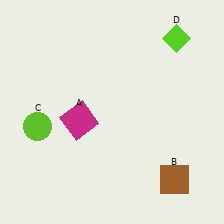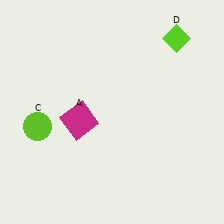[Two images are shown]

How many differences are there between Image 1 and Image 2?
There is 1 difference between the two images.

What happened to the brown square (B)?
The brown square (B) was removed in Image 2. It was in the bottom-right area of Image 1.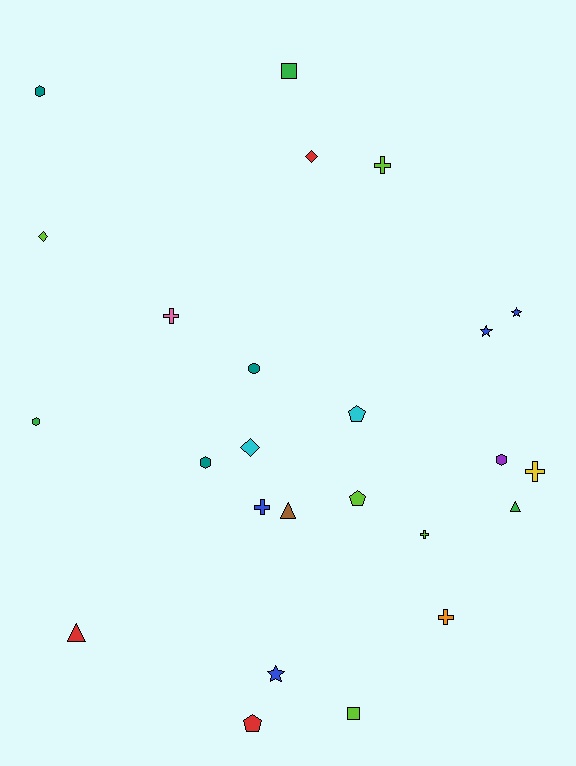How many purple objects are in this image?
There is 1 purple object.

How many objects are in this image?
There are 25 objects.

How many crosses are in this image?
There are 6 crosses.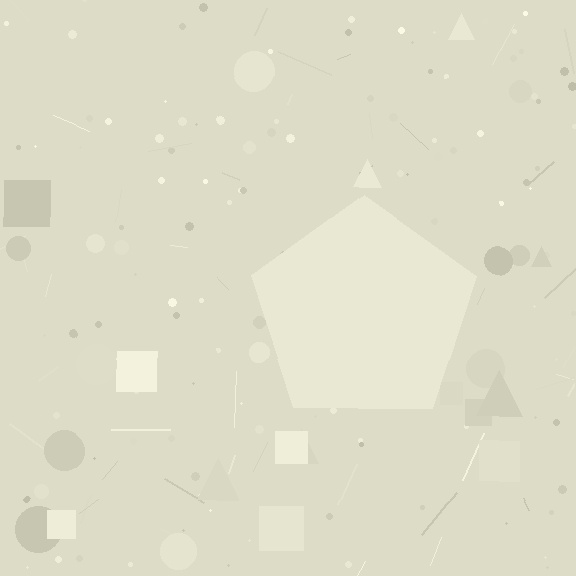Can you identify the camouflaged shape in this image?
The camouflaged shape is a pentagon.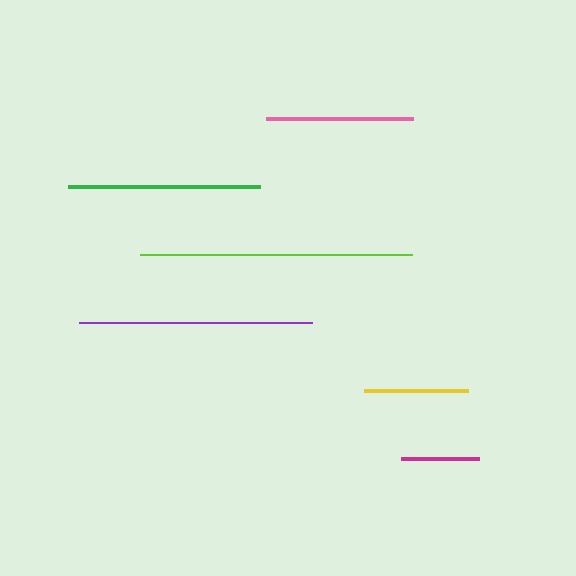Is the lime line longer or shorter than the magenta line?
The lime line is longer than the magenta line.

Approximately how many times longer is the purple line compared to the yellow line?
The purple line is approximately 2.3 times the length of the yellow line.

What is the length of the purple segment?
The purple segment is approximately 233 pixels long.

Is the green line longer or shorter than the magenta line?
The green line is longer than the magenta line.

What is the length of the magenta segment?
The magenta segment is approximately 78 pixels long.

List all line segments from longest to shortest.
From longest to shortest: lime, purple, green, pink, yellow, magenta.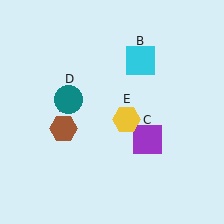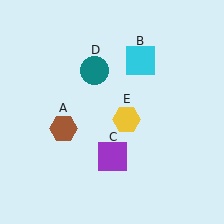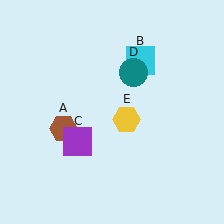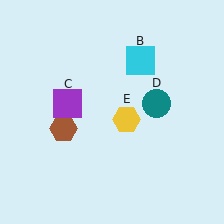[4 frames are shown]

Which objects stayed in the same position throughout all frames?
Brown hexagon (object A) and cyan square (object B) and yellow hexagon (object E) remained stationary.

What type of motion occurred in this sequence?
The purple square (object C), teal circle (object D) rotated clockwise around the center of the scene.